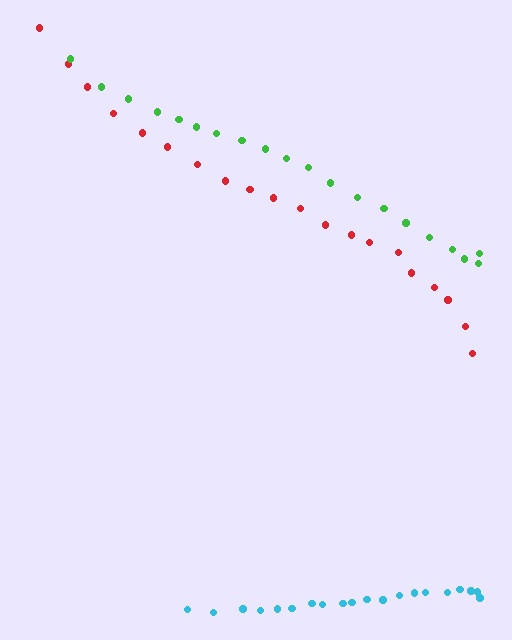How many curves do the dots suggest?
There are 3 distinct paths.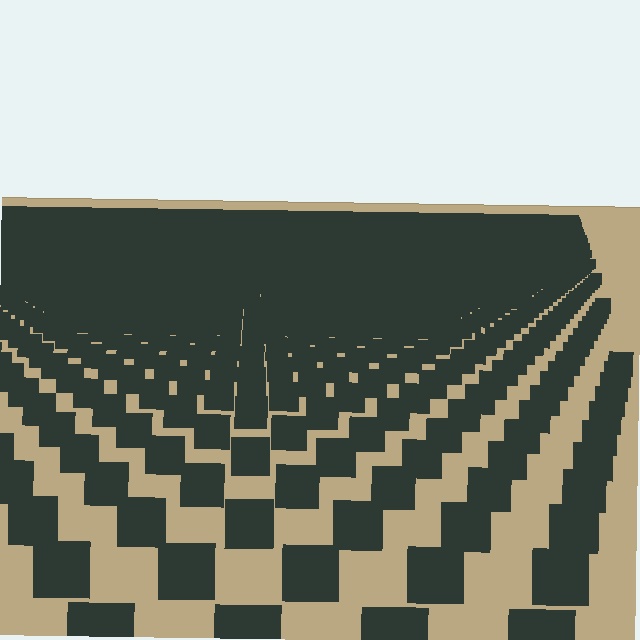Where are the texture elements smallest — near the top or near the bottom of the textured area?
Near the top.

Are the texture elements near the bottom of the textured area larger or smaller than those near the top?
Larger. Near the bottom, elements are closer to the viewer and appear at a bigger on-screen size.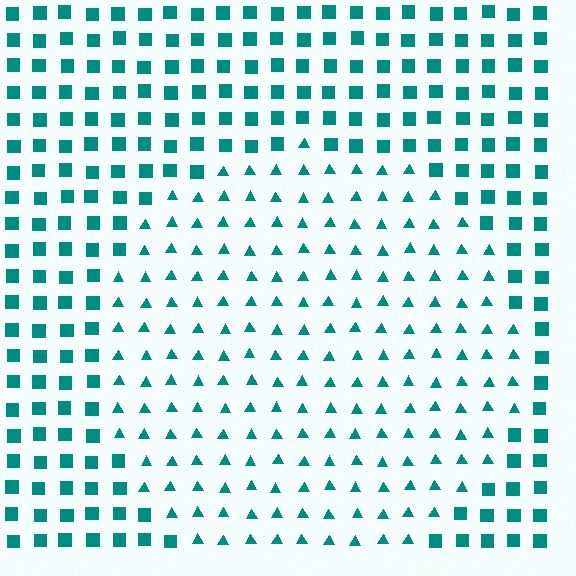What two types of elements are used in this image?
The image uses triangles inside the circle region and squares outside it.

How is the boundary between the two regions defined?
The boundary is defined by a change in element shape: triangles inside vs. squares outside. All elements share the same color and spacing.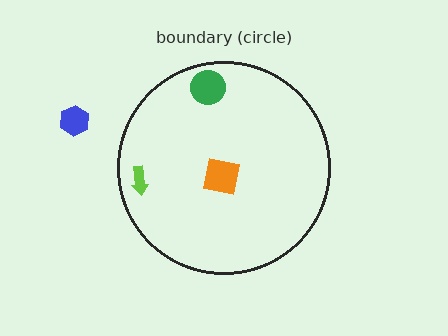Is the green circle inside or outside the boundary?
Inside.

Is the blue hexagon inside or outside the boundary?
Outside.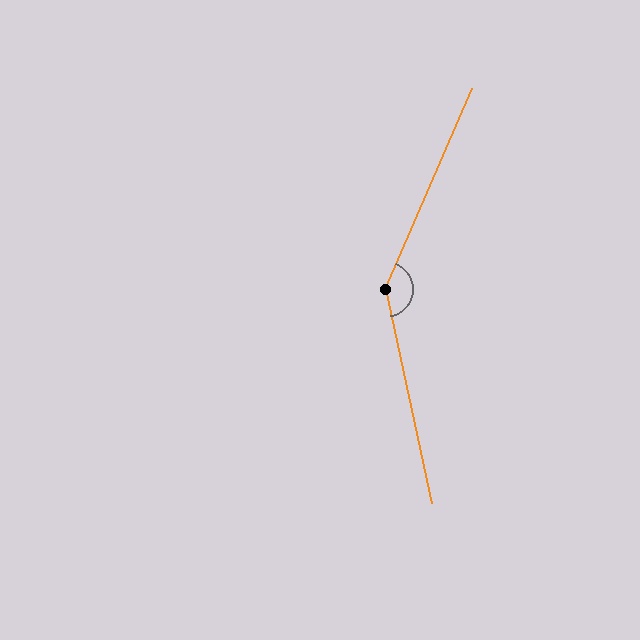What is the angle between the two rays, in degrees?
Approximately 144 degrees.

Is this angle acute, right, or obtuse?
It is obtuse.